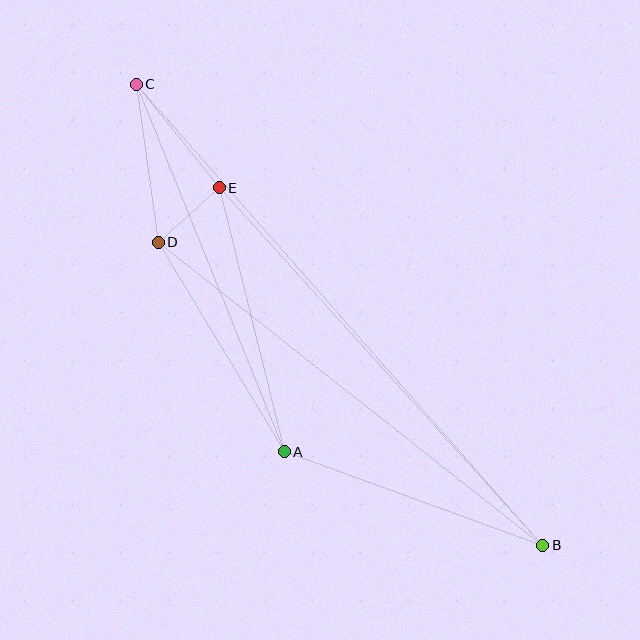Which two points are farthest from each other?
Points B and C are farthest from each other.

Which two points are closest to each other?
Points D and E are closest to each other.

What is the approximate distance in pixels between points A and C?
The distance between A and C is approximately 396 pixels.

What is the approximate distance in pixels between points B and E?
The distance between B and E is approximately 483 pixels.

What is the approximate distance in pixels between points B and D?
The distance between B and D is approximately 490 pixels.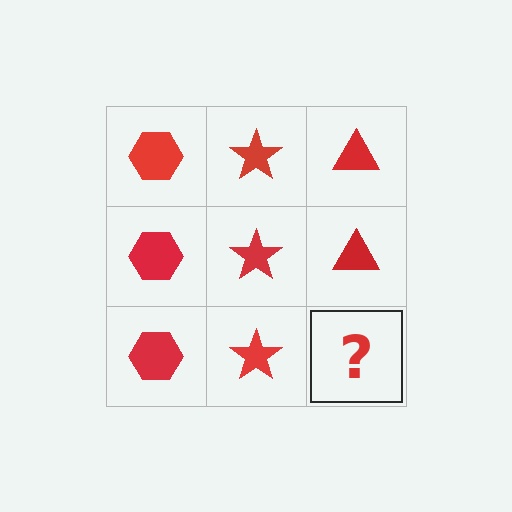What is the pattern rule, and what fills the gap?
The rule is that each column has a consistent shape. The gap should be filled with a red triangle.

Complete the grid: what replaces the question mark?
The question mark should be replaced with a red triangle.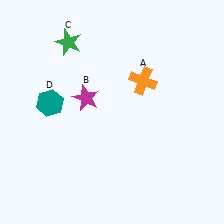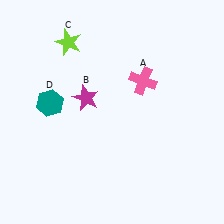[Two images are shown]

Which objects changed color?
A changed from orange to pink. C changed from green to lime.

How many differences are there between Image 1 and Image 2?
There are 2 differences between the two images.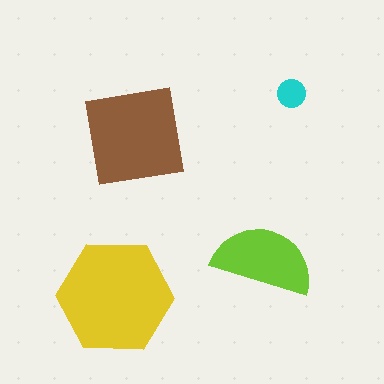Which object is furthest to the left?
The yellow hexagon is leftmost.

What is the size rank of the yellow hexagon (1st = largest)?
1st.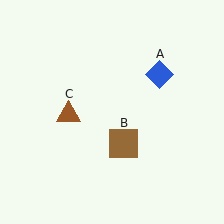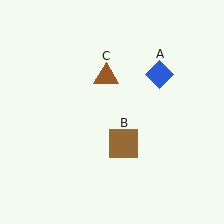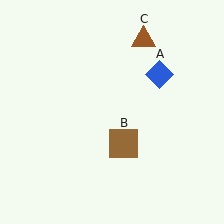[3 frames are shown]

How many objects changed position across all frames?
1 object changed position: brown triangle (object C).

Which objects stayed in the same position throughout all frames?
Blue diamond (object A) and brown square (object B) remained stationary.